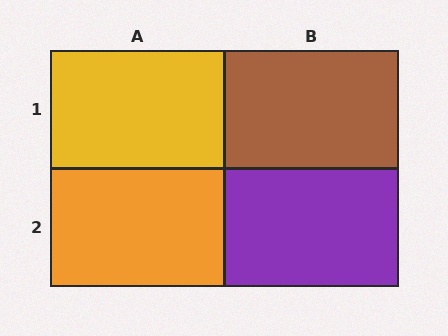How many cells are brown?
1 cell is brown.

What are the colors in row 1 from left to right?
Yellow, brown.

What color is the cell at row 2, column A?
Orange.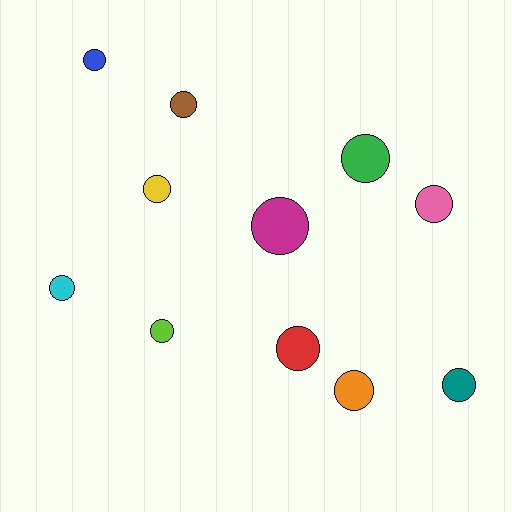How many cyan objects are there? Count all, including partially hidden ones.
There is 1 cyan object.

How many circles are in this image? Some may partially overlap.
There are 11 circles.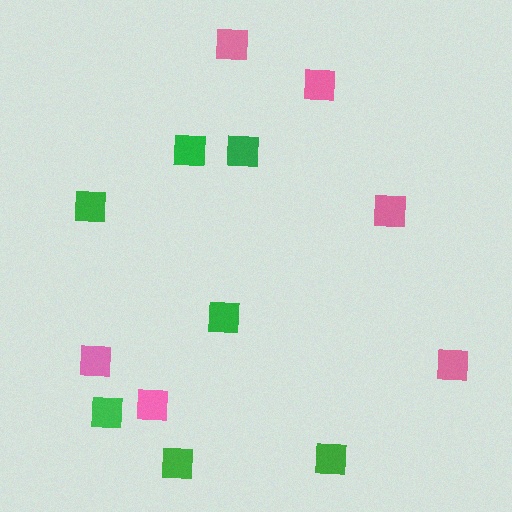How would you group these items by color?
There are 2 groups: one group of green squares (7) and one group of pink squares (6).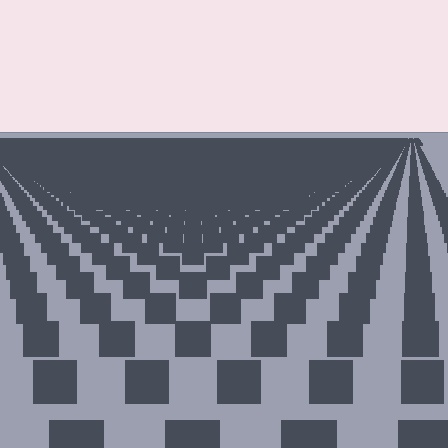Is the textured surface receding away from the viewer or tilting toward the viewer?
The surface is receding away from the viewer. Texture elements get smaller and denser toward the top.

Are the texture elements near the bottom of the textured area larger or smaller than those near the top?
Larger. Near the bottom, elements are closer to the viewer and appear at a bigger on-screen size.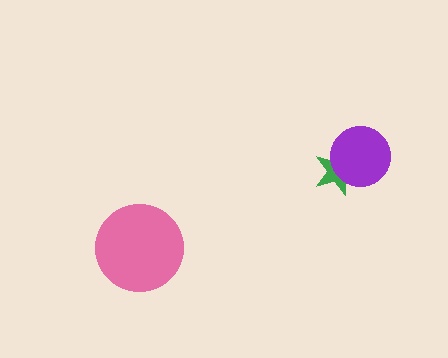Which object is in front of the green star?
The purple circle is in front of the green star.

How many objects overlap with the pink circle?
0 objects overlap with the pink circle.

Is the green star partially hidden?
Yes, it is partially covered by another shape.